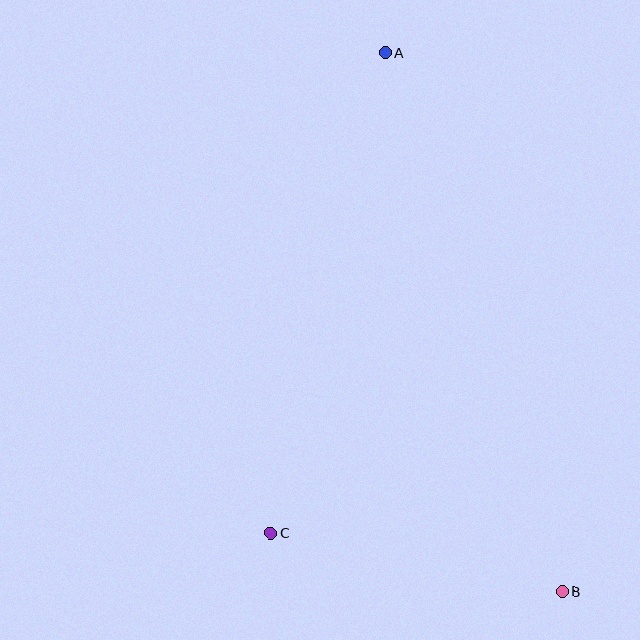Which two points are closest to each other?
Points B and C are closest to each other.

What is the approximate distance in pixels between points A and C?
The distance between A and C is approximately 494 pixels.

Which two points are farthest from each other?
Points A and B are farthest from each other.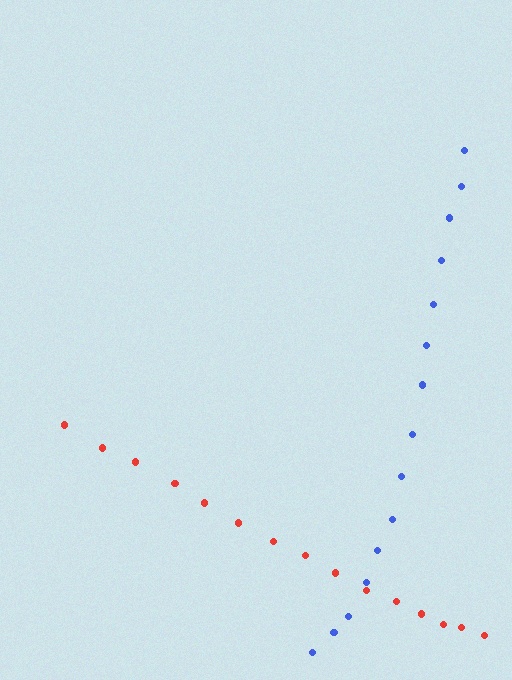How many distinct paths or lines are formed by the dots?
There are 2 distinct paths.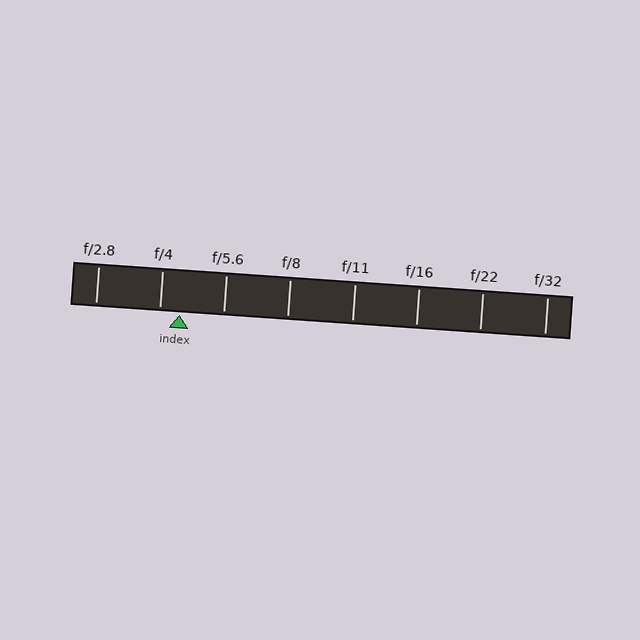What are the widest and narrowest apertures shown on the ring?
The widest aperture shown is f/2.8 and the narrowest is f/32.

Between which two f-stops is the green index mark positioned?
The index mark is between f/4 and f/5.6.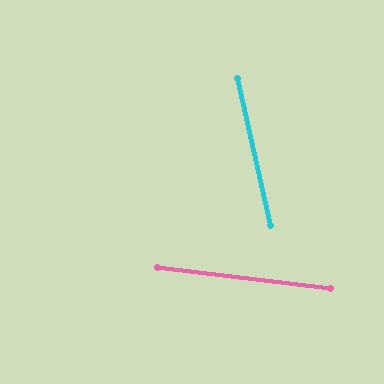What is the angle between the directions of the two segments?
Approximately 71 degrees.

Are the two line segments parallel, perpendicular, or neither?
Neither parallel nor perpendicular — they differ by about 71°.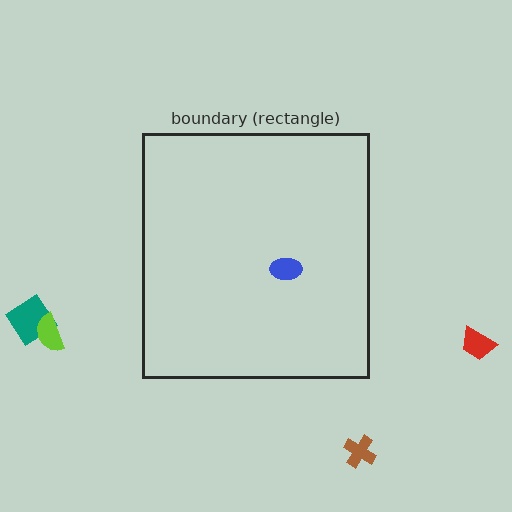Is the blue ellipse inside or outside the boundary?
Inside.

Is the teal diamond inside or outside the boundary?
Outside.